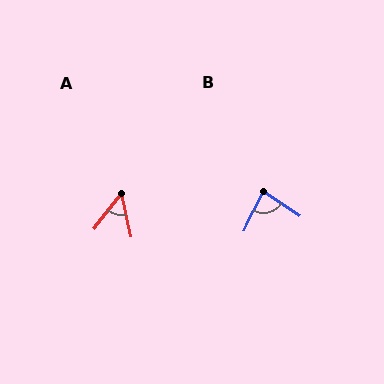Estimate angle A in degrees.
Approximately 51 degrees.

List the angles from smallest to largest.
A (51°), B (84°).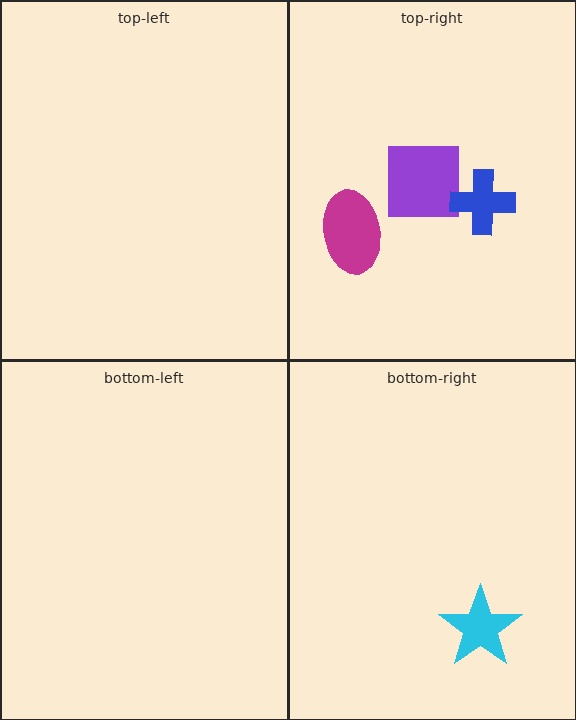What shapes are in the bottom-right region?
The cyan star.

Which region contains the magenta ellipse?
The top-right region.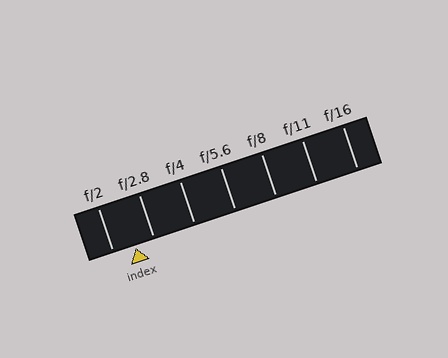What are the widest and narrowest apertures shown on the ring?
The widest aperture shown is f/2 and the narrowest is f/16.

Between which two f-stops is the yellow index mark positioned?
The index mark is between f/2 and f/2.8.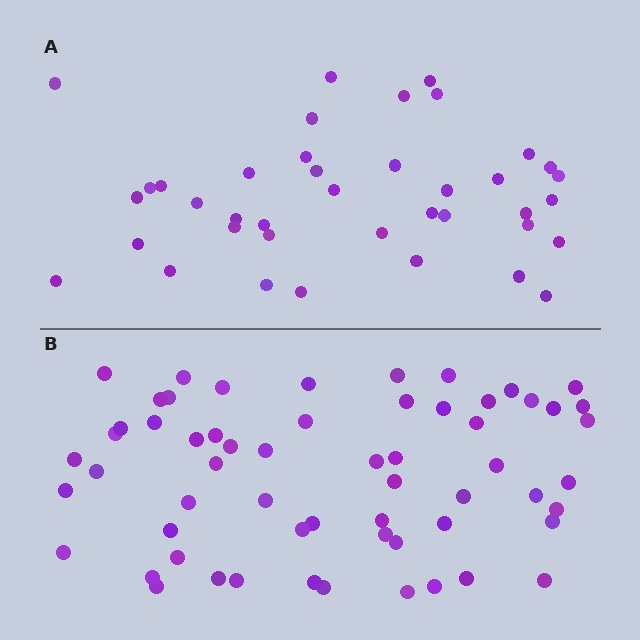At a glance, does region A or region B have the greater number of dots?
Region B (the bottom region) has more dots.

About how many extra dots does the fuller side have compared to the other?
Region B has approximately 20 more dots than region A.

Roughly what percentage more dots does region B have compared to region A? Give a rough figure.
About 55% more.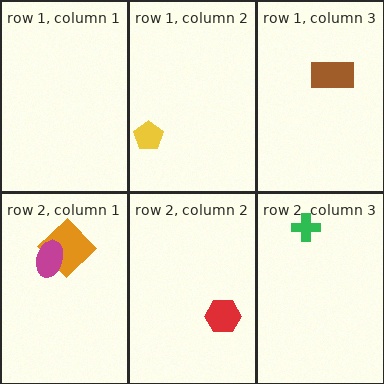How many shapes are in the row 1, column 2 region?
1.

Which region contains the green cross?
The row 2, column 3 region.